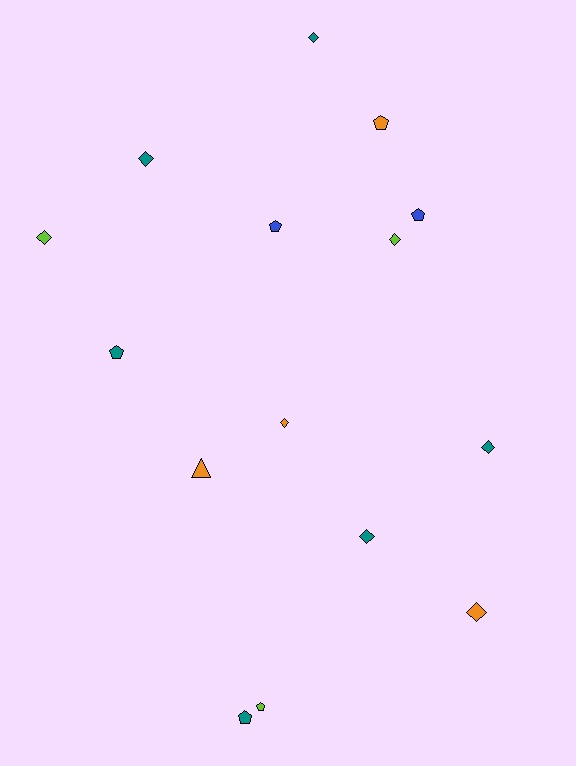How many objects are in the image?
There are 15 objects.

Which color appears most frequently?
Teal, with 6 objects.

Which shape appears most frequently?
Diamond, with 8 objects.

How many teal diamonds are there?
There are 4 teal diamonds.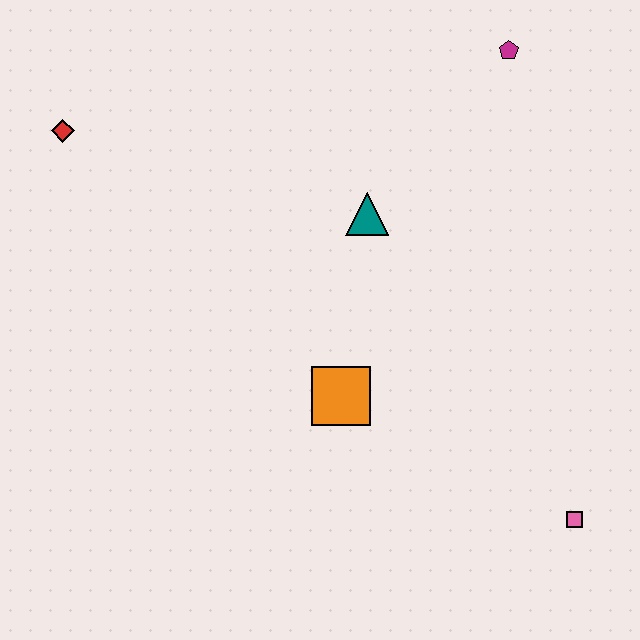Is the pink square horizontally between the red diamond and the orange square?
No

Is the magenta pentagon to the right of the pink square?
No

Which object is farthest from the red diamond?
The pink square is farthest from the red diamond.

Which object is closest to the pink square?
The orange square is closest to the pink square.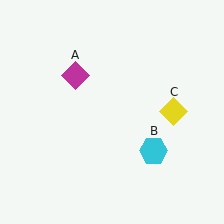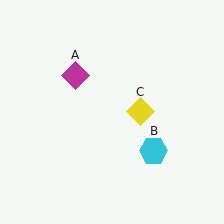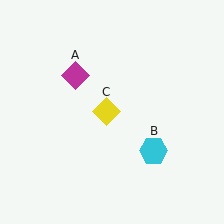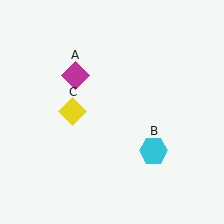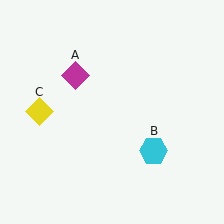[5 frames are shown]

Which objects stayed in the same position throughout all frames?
Magenta diamond (object A) and cyan hexagon (object B) remained stationary.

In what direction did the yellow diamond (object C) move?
The yellow diamond (object C) moved left.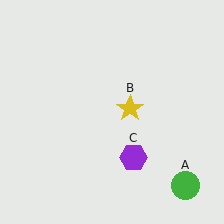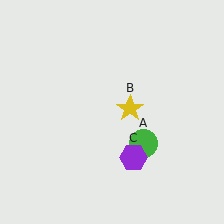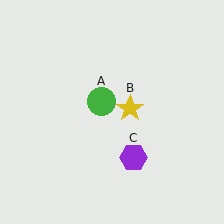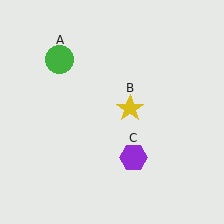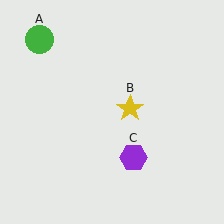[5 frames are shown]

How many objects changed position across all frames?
1 object changed position: green circle (object A).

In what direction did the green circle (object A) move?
The green circle (object A) moved up and to the left.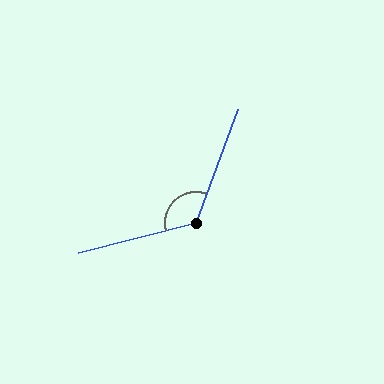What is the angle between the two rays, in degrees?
Approximately 125 degrees.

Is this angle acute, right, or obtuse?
It is obtuse.